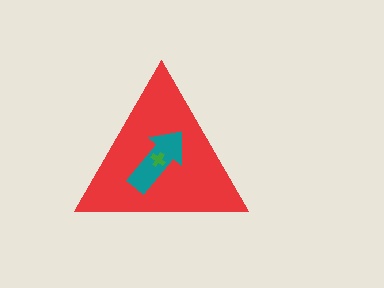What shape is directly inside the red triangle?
The teal arrow.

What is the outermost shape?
The red triangle.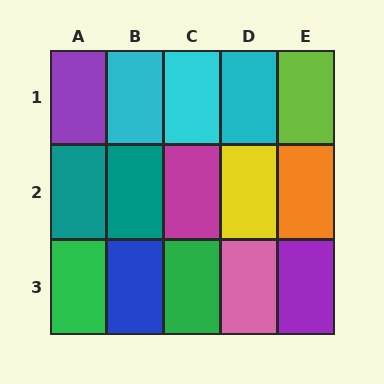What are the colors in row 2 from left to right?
Teal, teal, magenta, yellow, orange.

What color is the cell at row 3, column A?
Green.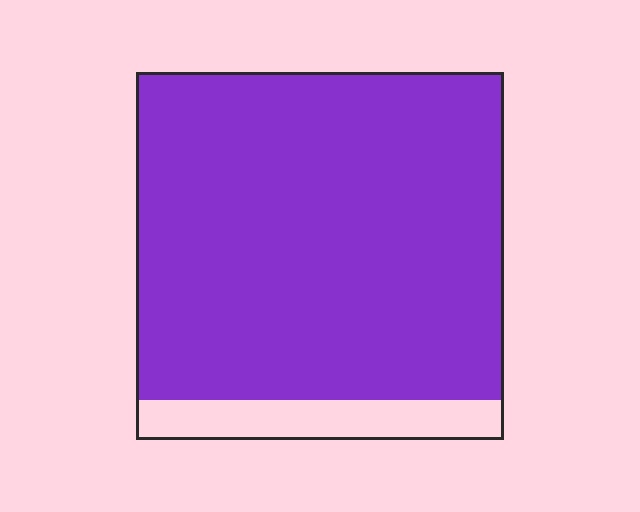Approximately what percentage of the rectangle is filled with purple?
Approximately 90%.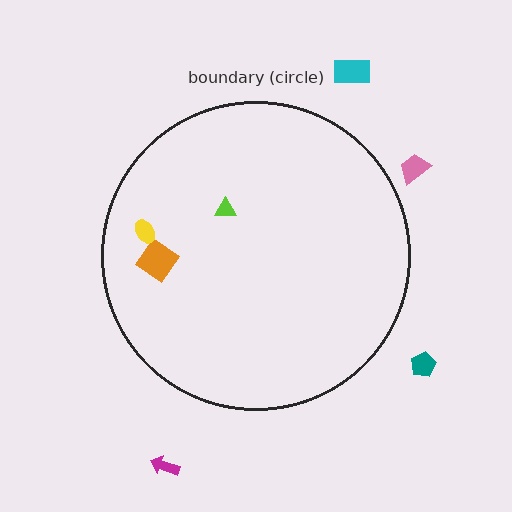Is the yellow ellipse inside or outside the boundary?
Inside.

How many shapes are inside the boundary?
3 inside, 4 outside.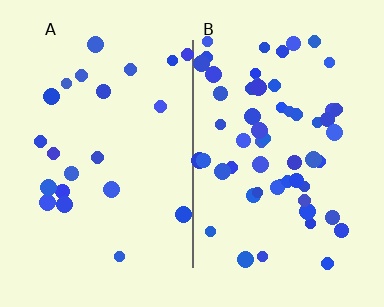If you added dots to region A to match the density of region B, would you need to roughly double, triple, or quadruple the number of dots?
Approximately triple.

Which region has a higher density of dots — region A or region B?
B (the right).